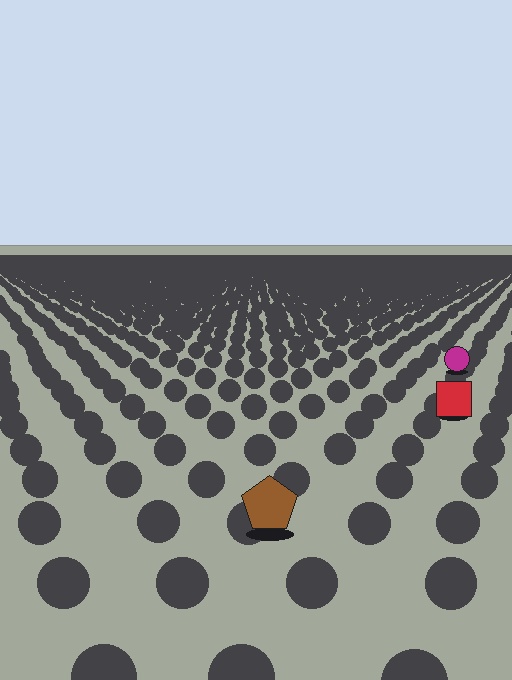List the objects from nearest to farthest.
From nearest to farthest: the brown pentagon, the red square, the magenta circle.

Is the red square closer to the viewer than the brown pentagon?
No. The brown pentagon is closer — you can tell from the texture gradient: the ground texture is coarser near it.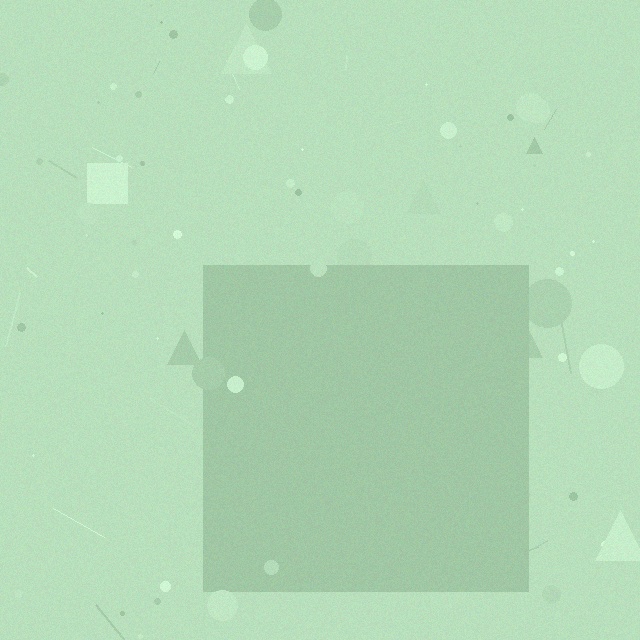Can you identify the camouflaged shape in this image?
The camouflaged shape is a square.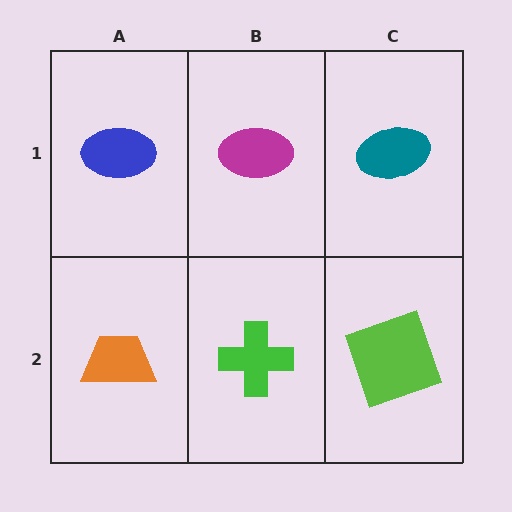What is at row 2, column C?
A lime square.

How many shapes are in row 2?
3 shapes.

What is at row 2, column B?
A green cross.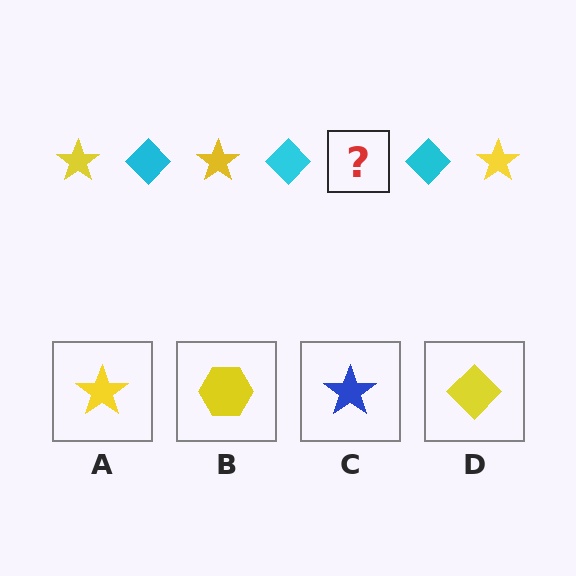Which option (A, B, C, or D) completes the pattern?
A.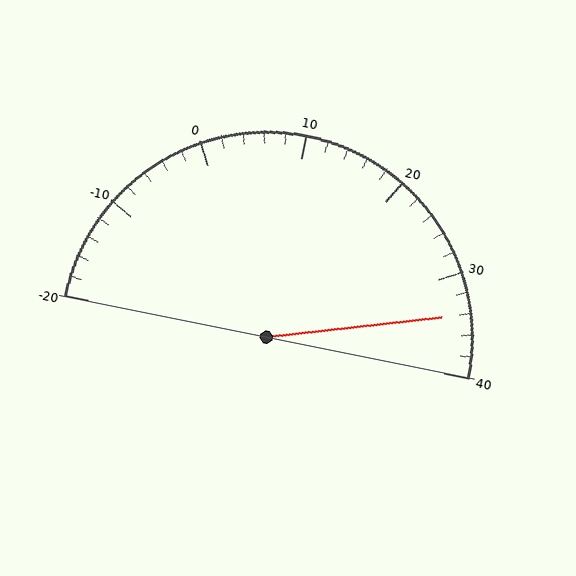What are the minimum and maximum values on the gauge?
The gauge ranges from -20 to 40.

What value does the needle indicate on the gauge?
The needle indicates approximately 34.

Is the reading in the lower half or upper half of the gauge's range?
The reading is in the upper half of the range (-20 to 40).